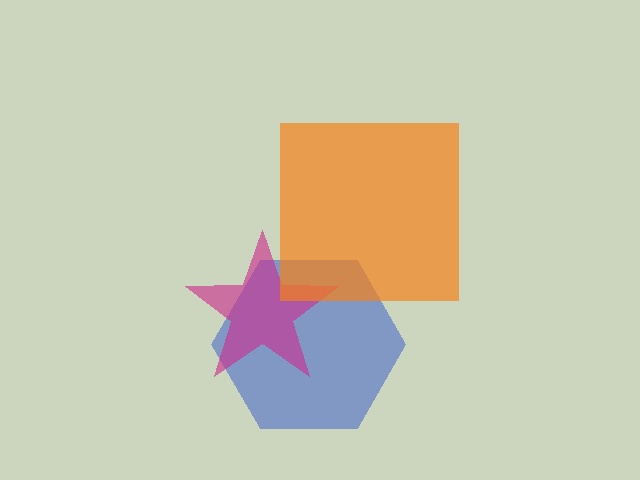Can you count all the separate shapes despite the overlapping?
Yes, there are 3 separate shapes.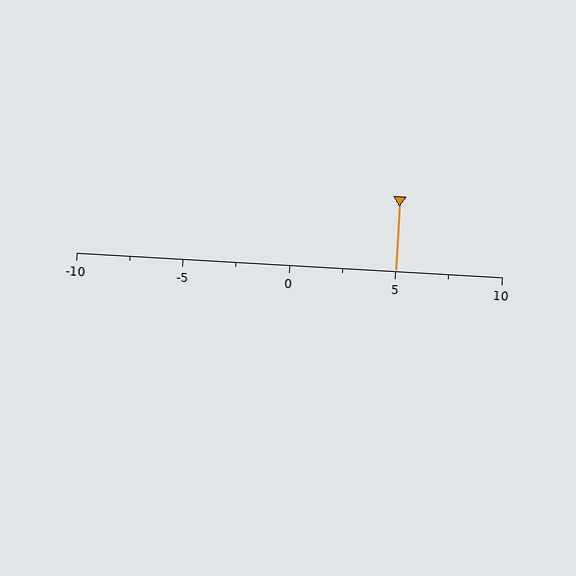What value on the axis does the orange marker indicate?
The marker indicates approximately 5.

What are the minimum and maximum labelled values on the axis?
The axis runs from -10 to 10.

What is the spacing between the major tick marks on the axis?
The major ticks are spaced 5 apart.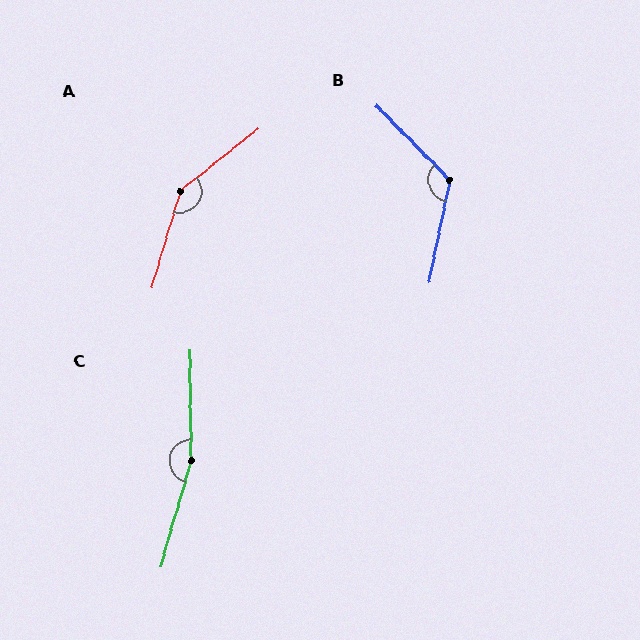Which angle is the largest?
C, at approximately 164 degrees.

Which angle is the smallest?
B, at approximately 124 degrees.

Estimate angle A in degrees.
Approximately 145 degrees.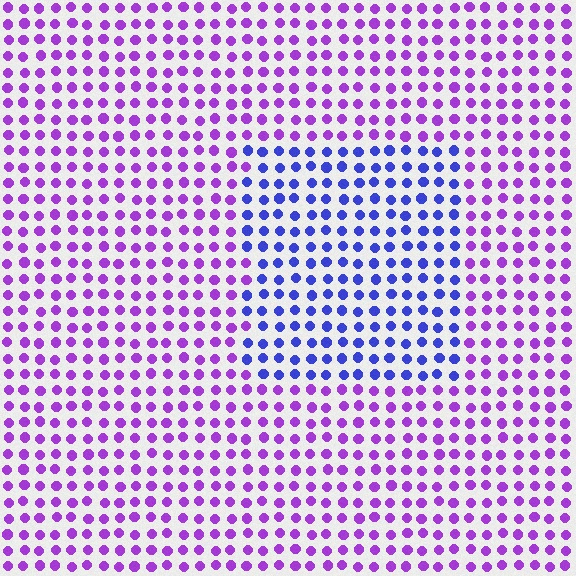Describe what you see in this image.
The image is filled with small purple elements in a uniform arrangement. A rectangle-shaped region is visible where the elements are tinted to a slightly different hue, forming a subtle color boundary.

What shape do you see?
I see a rectangle.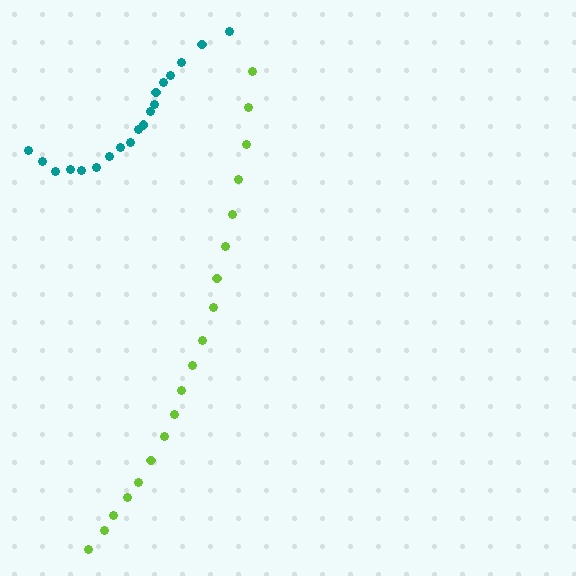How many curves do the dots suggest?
There are 2 distinct paths.